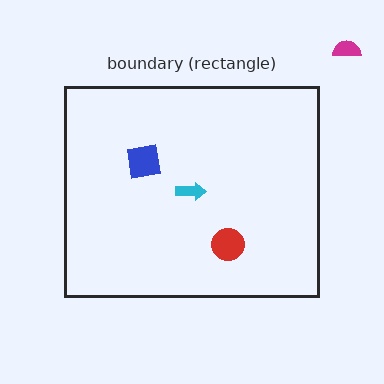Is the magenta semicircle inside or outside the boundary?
Outside.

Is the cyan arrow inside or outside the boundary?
Inside.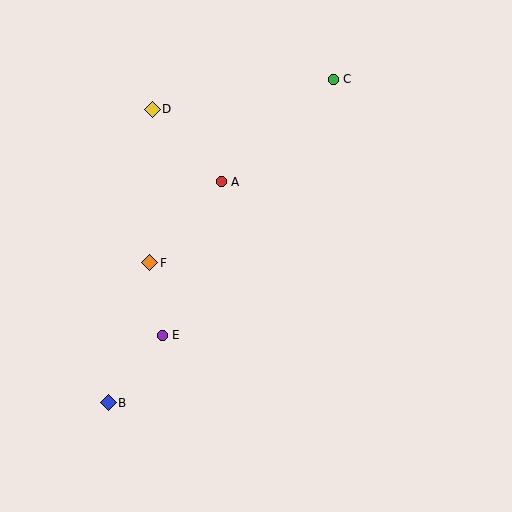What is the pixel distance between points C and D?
The distance between C and D is 184 pixels.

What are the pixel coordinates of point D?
Point D is at (152, 109).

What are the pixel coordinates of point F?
Point F is at (150, 263).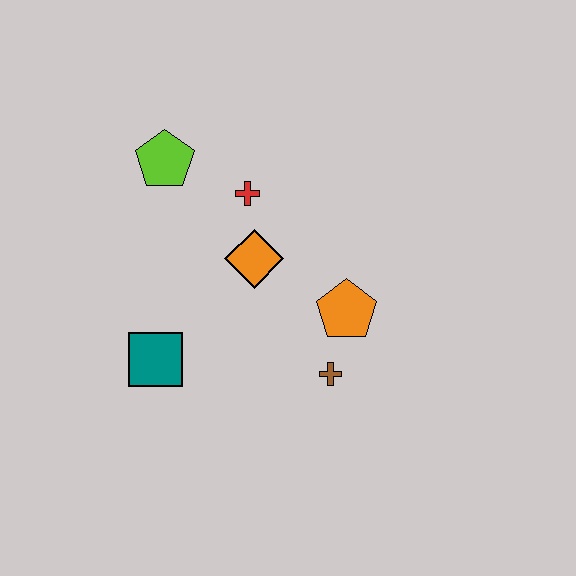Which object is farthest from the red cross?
The brown cross is farthest from the red cross.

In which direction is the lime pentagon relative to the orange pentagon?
The lime pentagon is to the left of the orange pentagon.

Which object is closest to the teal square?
The orange diamond is closest to the teal square.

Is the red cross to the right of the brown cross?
No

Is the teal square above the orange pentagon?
No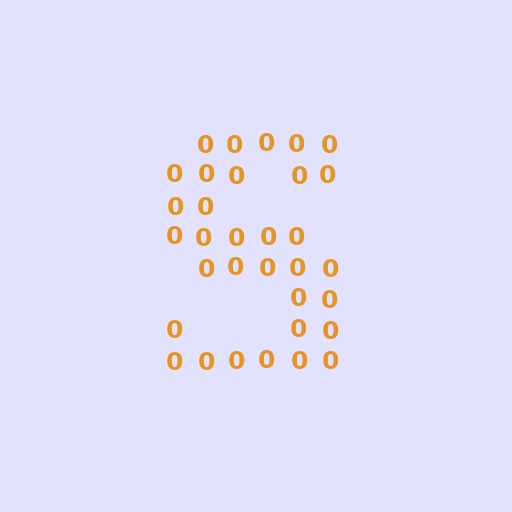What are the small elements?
The small elements are digit 0's.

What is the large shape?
The large shape is the letter S.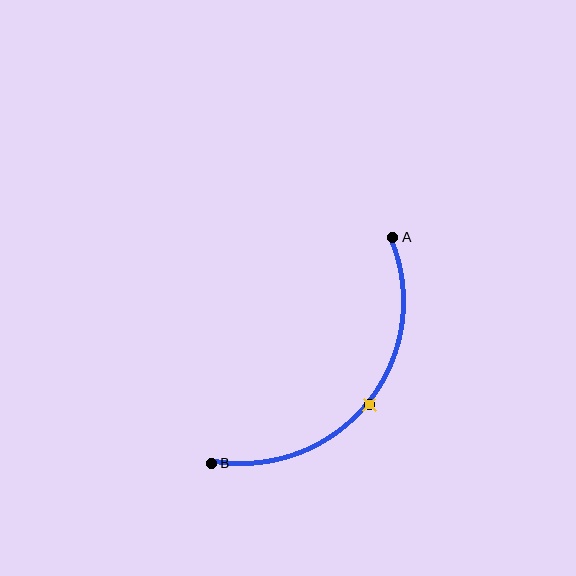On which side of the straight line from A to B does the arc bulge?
The arc bulges below and to the right of the straight line connecting A and B.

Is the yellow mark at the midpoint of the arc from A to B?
Yes. The yellow mark lies on the arc at equal arc-length from both A and B — it is the arc midpoint.